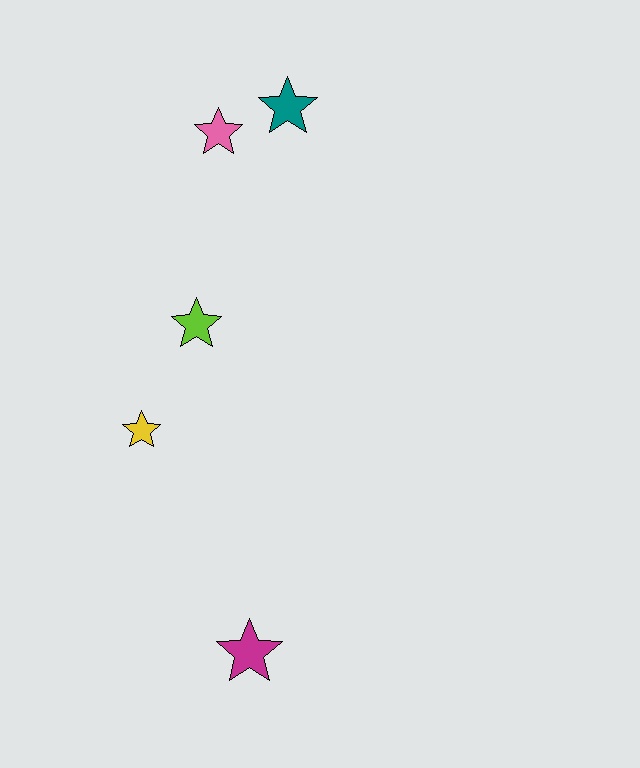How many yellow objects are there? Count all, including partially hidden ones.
There is 1 yellow object.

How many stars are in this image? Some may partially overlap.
There are 5 stars.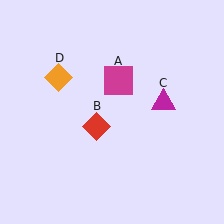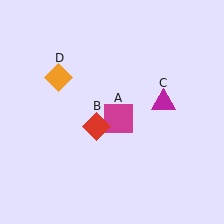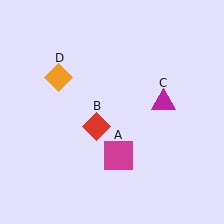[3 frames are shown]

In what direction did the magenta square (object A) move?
The magenta square (object A) moved down.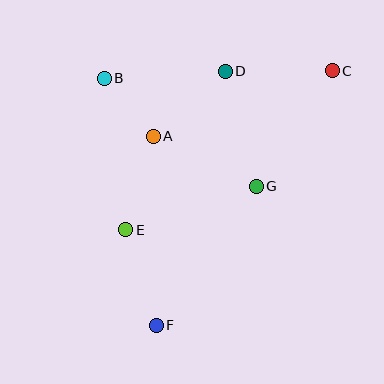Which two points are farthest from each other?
Points C and F are farthest from each other.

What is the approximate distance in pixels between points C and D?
The distance between C and D is approximately 107 pixels.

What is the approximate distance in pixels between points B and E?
The distance between B and E is approximately 153 pixels.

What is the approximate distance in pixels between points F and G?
The distance between F and G is approximately 171 pixels.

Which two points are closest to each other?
Points A and B are closest to each other.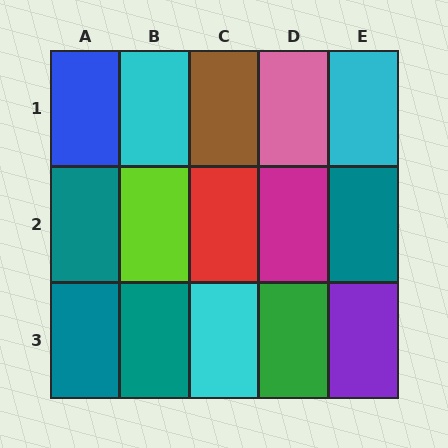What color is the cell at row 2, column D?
Magenta.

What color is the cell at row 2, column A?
Teal.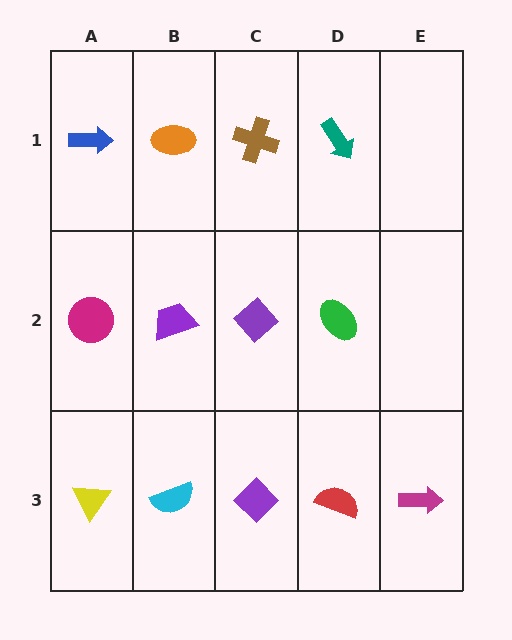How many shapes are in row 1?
4 shapes.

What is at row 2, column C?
A purple diamond.